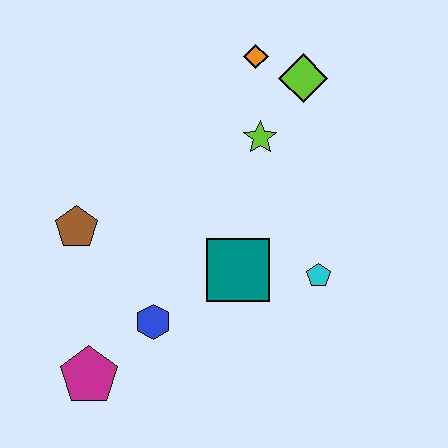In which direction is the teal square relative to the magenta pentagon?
The teal square is to the right of the magenta pentagon.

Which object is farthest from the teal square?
The orange diamond is farthest from the teal square.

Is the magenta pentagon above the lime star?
No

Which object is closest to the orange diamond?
The lime diamond is closest to the orange diamond.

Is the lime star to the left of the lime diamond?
Yes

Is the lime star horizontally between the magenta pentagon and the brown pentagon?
No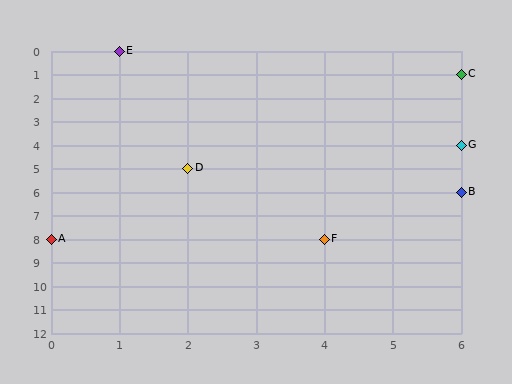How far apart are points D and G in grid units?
Points D and G are 4 columns and 1 row apart (about 4.1 grid units diagonally).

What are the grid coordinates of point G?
Point G is at grid coordinates (6, 4).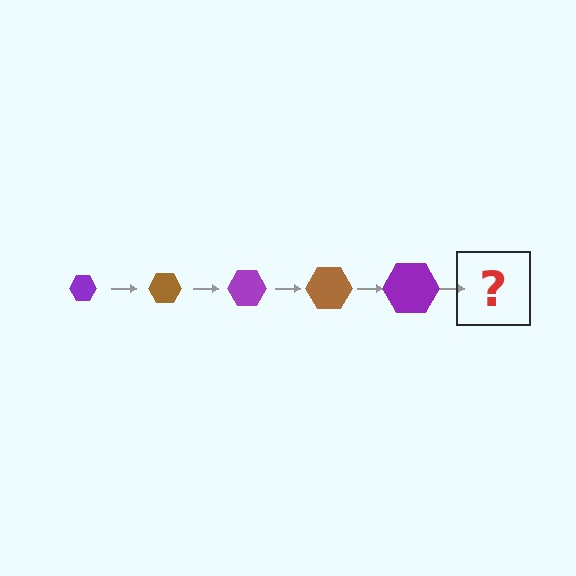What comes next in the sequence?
The next element should be a brown hexagon, larger than the previous one.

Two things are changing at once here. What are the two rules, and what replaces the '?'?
The two rules are that the hexagon grows larger each step and the color cycles through purple and brown. The '?' should be a brown hexagon, larger than the previous one.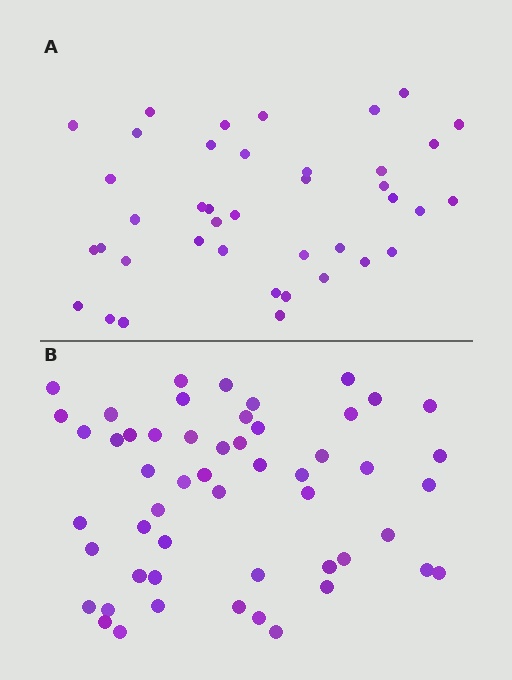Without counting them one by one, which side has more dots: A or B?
Region B (the bottom region) has more dots.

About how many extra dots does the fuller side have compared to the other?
Region B has approximately 15 more dots than region A.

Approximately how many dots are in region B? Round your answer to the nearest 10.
About 50 dots. (The exact count is 53, which rounds to 50.)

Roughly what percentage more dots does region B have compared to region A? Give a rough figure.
About 30% more.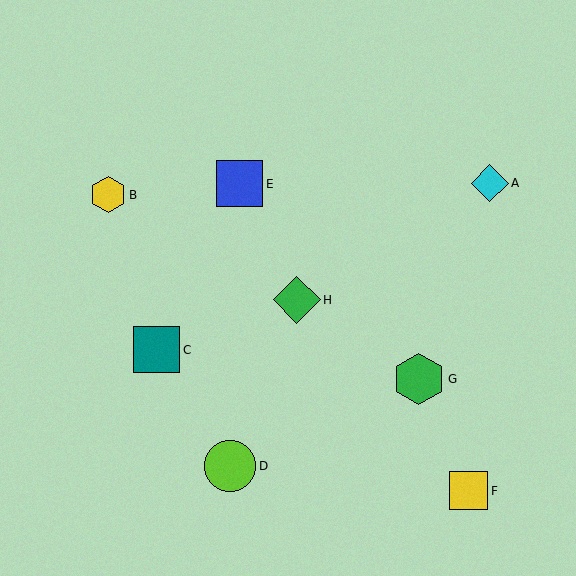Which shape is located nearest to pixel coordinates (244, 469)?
The lime circle (labeled D) at (230, 466) is nearest to that location.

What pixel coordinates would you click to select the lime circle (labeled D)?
Click at (230, 466) to select the lime circle D.